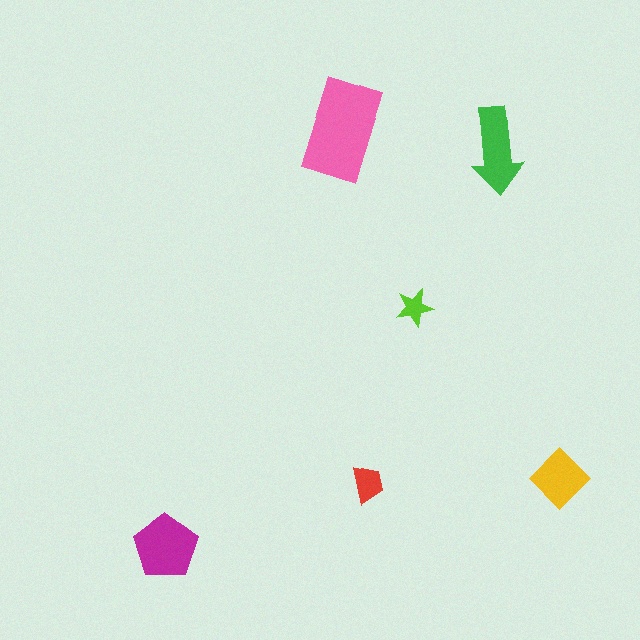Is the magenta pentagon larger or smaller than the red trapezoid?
Larger.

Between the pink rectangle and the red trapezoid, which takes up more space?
The pink rectangle.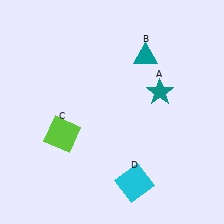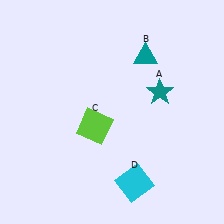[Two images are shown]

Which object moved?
The lime square (C) moved right.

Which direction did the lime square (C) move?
The lime square (C) moved right.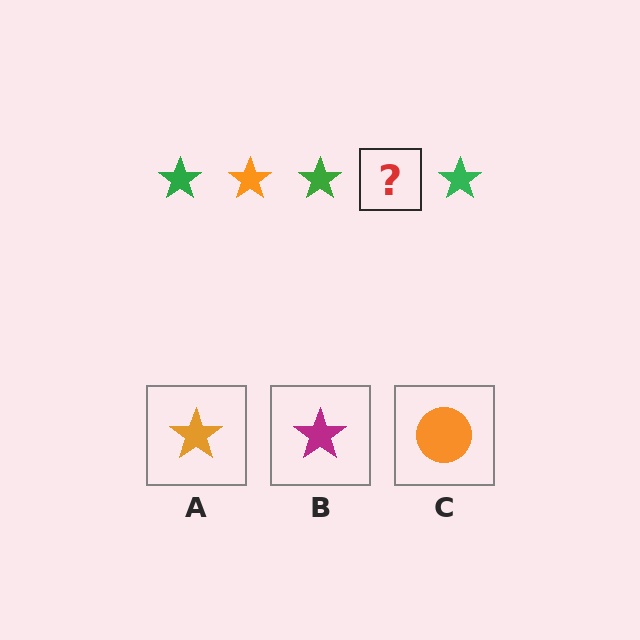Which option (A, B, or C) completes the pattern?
A.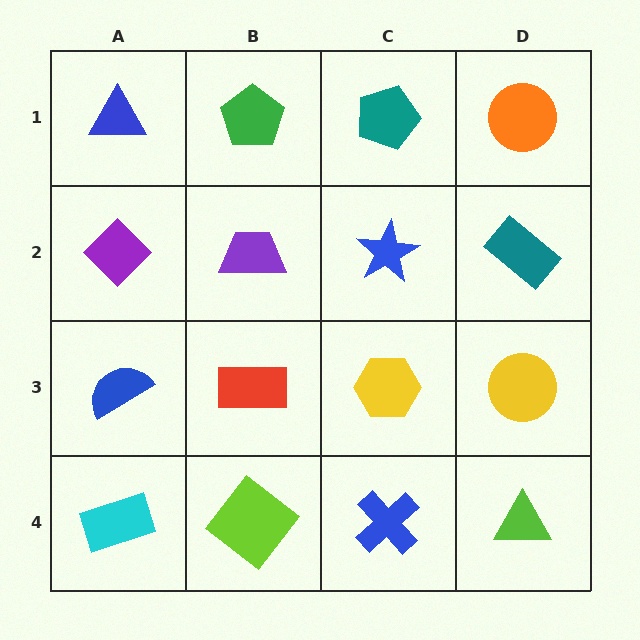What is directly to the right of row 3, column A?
A red rectangle.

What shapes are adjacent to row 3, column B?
A purple trapezoid (row 2, column B), a lime diamond (row 4, column B), a blue semicircle (row 3, column A), a yellow hexagon (row 3, column C).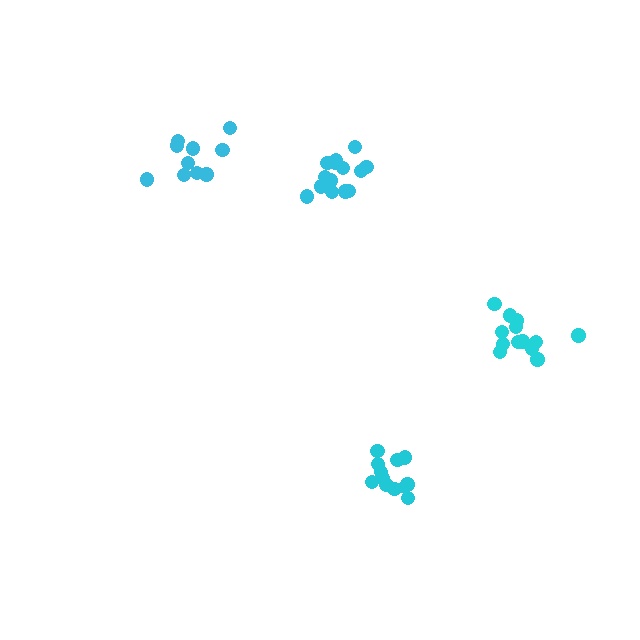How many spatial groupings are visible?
There are 4 spatial groupings.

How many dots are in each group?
Group 1: 13 dots, Group 2: 10 dots, Group 3: 12 dots, Group 4: 14 dots (49 total).